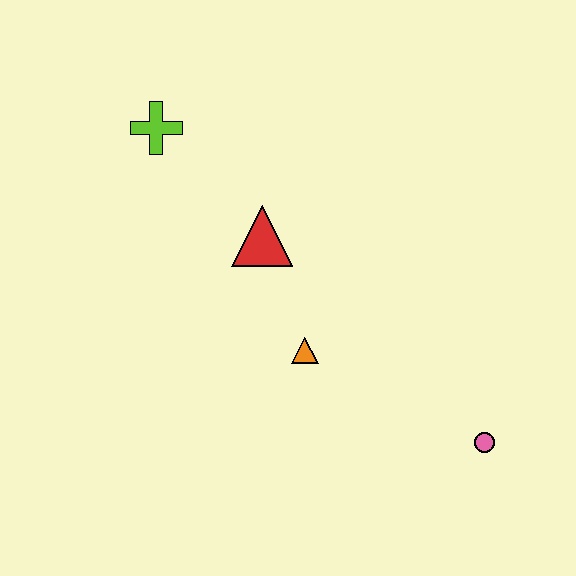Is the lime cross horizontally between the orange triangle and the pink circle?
No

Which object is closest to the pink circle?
The orange triangle is closest to the pink circle.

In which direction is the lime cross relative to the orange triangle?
The lime cross is above the orange triangle.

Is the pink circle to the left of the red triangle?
No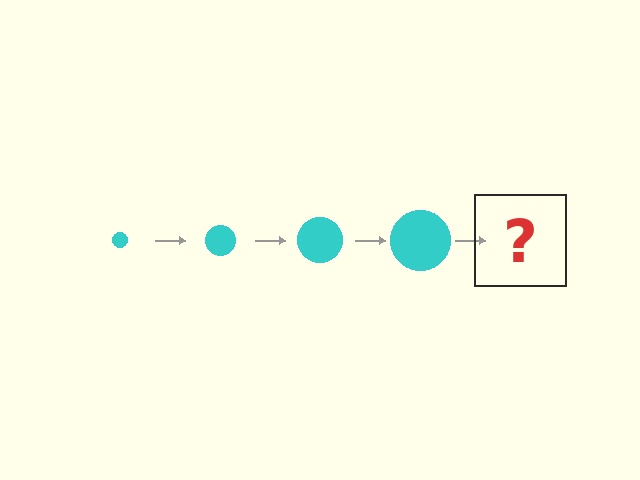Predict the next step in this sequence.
The next step is a cyan circle, larger than the previous one.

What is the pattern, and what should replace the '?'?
The pattern is that the circle gets progressively larger each step. The '?' should be a cyan circle, larger than the previous one.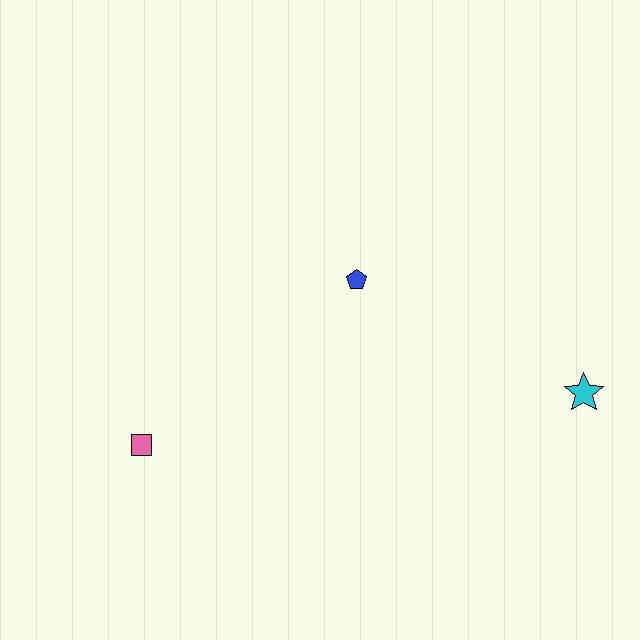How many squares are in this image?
There is 1 square.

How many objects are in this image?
There are 3 objects.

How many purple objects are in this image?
There are no purple objects.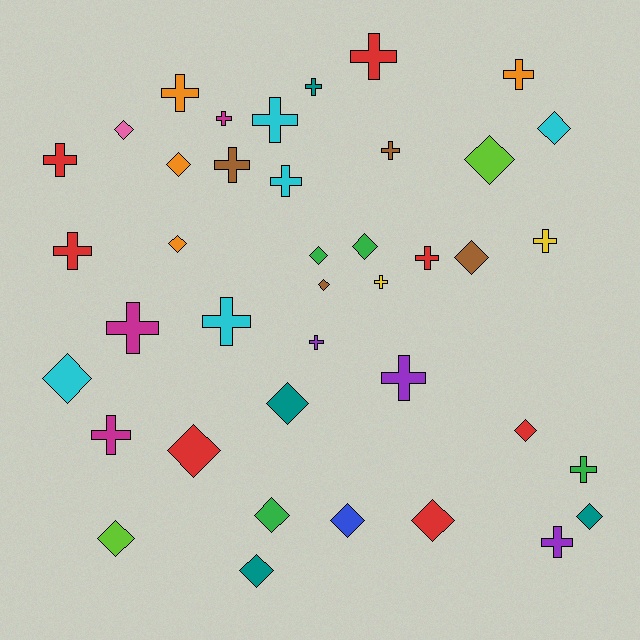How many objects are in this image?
There are 40 objects.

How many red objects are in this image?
There are 7 red objects.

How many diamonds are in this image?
There are 19 diamonds.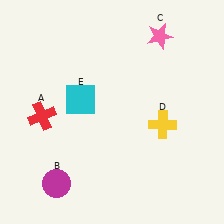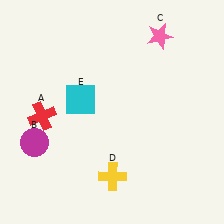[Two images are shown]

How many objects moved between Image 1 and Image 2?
2 objects moved between the two images.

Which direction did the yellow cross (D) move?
The yellow cross (D) moved down.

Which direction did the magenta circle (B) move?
The magenta circle (B) moved up.